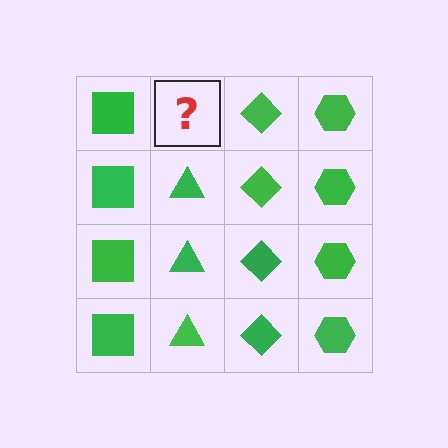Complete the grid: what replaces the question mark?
The question mark should be replaced with a green triangle.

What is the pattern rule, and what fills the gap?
The rule is that each column has a consistent shape. The gap should be filled with a green triangle.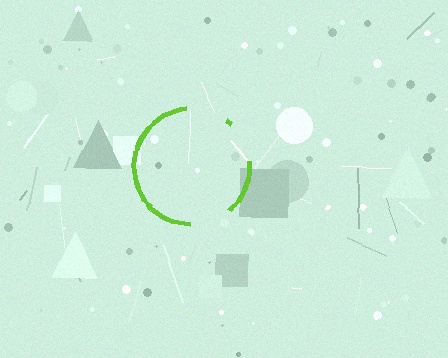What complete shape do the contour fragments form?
The contour fragments form a circle.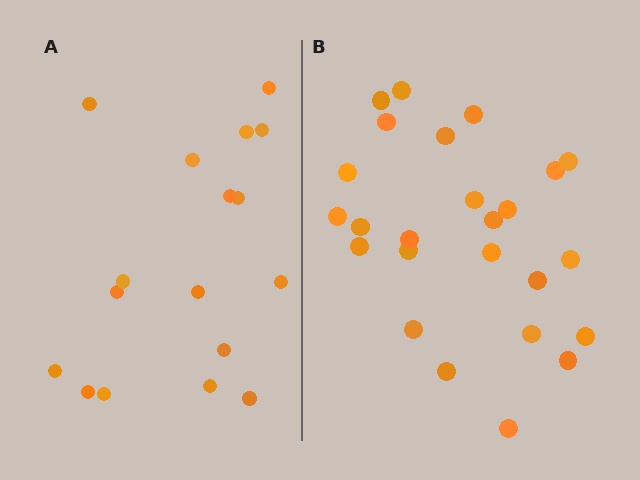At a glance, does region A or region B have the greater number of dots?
Region B (the right region) has more dots.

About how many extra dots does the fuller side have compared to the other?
Region B has roughly 8 or so more dots than region A.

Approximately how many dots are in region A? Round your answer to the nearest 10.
About 20 dots. (The exact count is 17, which rounds to 20.)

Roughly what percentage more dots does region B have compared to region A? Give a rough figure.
About 45% more.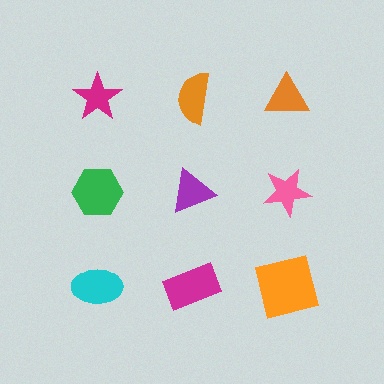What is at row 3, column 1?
A cyan ellipse.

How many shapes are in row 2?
3 shapes.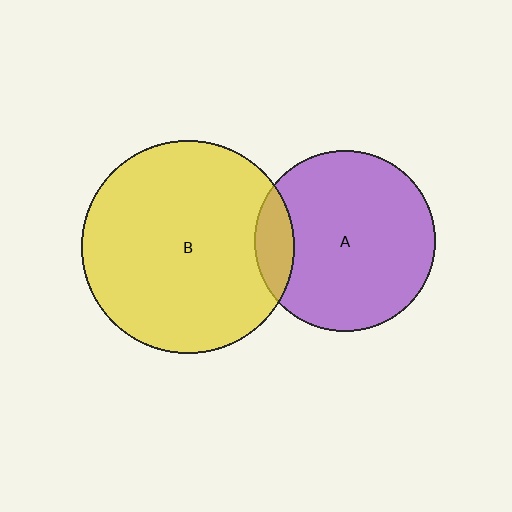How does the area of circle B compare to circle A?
Approximately 1.4 times.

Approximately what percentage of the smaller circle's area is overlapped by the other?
Approximately 10%.